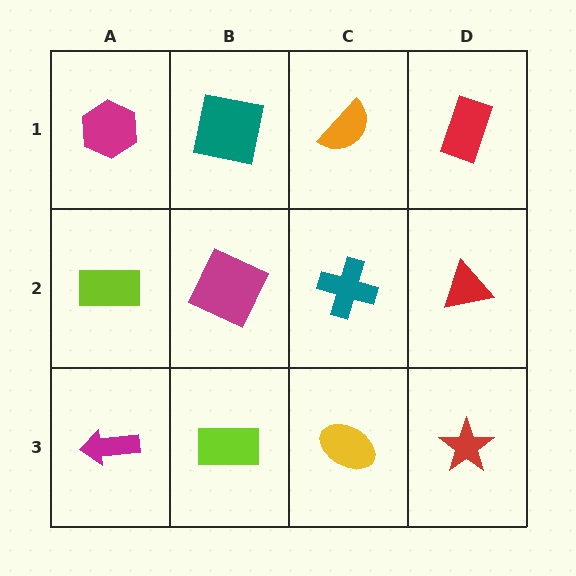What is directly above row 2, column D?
A red rectangle.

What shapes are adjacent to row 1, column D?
A red triangle (row 2, column D), an orange semicircle (row 1, column C).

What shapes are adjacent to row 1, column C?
A teal cross (row 2, column C), a teal square (row 1, column B), a red rectangle (row 1, column D).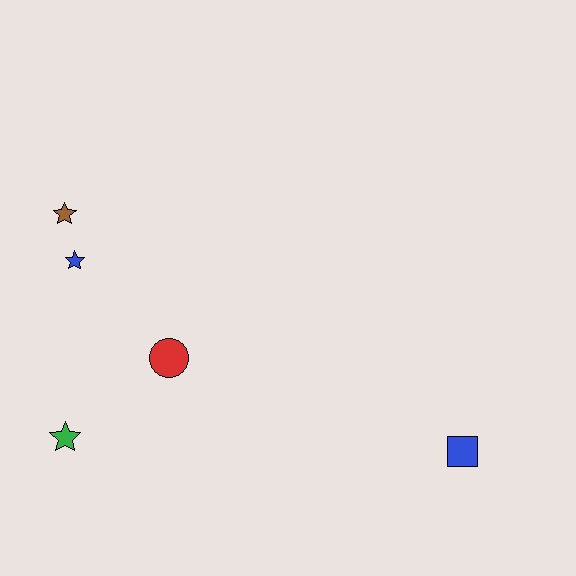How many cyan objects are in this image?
There are no cyan objects.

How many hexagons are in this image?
There are no hexagons.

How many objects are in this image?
There are 5 objects.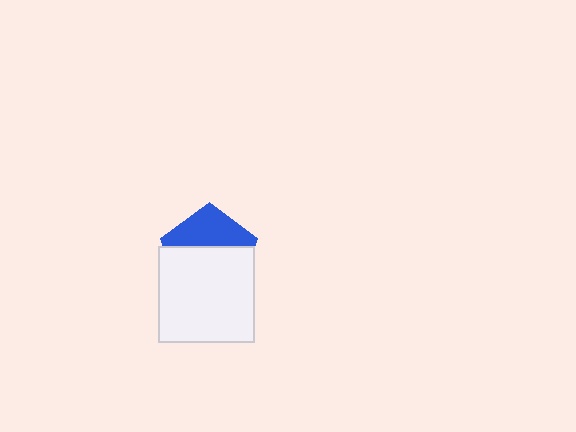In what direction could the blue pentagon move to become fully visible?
The blue pentagon could move up. That would shift it out from behind the white square entirely.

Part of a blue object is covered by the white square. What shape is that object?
It is a pentagon.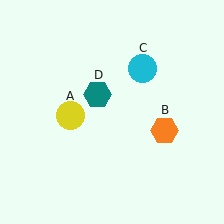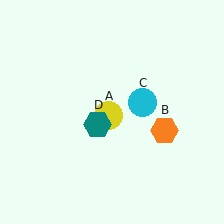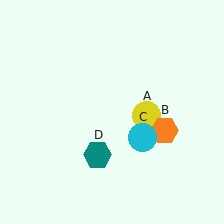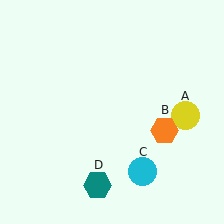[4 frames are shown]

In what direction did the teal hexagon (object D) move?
The teal hexagon (object D) moved down.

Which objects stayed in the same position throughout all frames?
Orange hexagon (object B) remained stationary.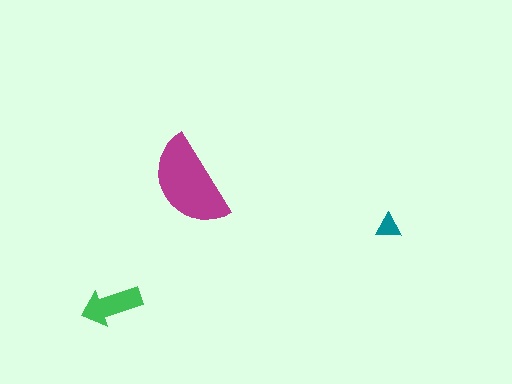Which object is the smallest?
The teal triangle.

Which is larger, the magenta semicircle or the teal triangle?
The magenta semicircle.